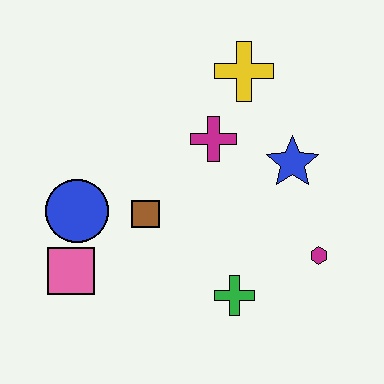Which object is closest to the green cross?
The magenta hexagon is closest to the green cross.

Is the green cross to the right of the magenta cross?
Yes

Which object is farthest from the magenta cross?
The pink square is farthest from the magenta cross.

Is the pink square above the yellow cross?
No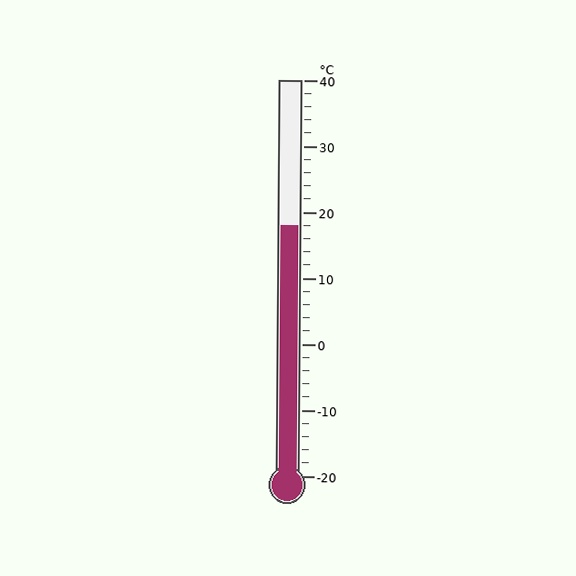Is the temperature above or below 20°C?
The temperature is below 20°C.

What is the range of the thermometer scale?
The thermometer scale ranges from -20°C to 40°C.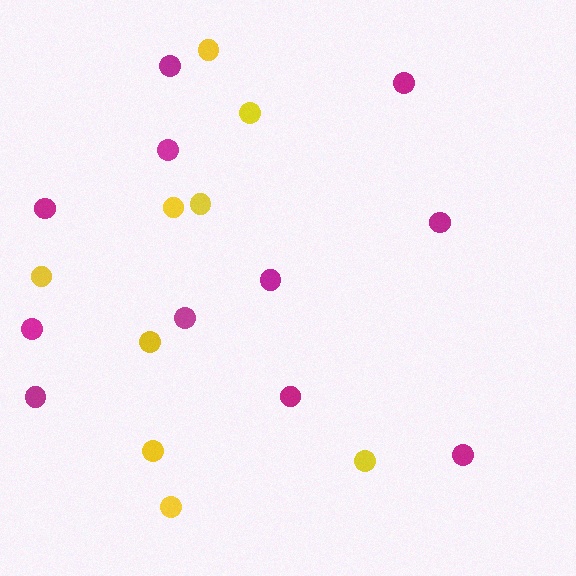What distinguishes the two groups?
There are 2 groups: one group of yellow circles (9) and one group of magenta circles (11).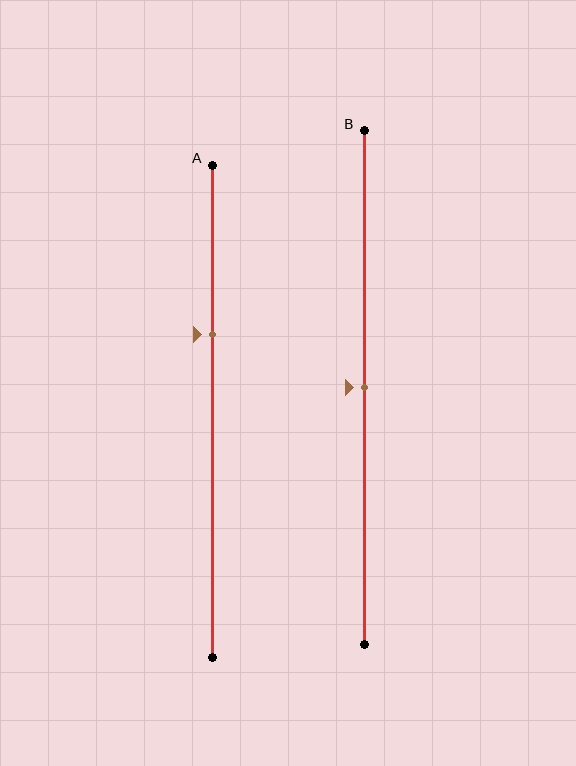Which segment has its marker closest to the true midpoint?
Segment B has its marker closest to the true midpoint.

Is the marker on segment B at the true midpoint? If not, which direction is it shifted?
Yes, the marker on segment B is at the true midpoint.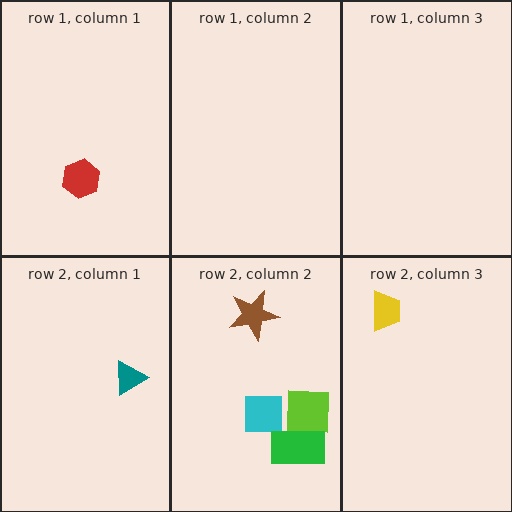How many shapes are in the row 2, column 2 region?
4.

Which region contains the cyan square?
The row 2, column 2 region.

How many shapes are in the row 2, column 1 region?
1.